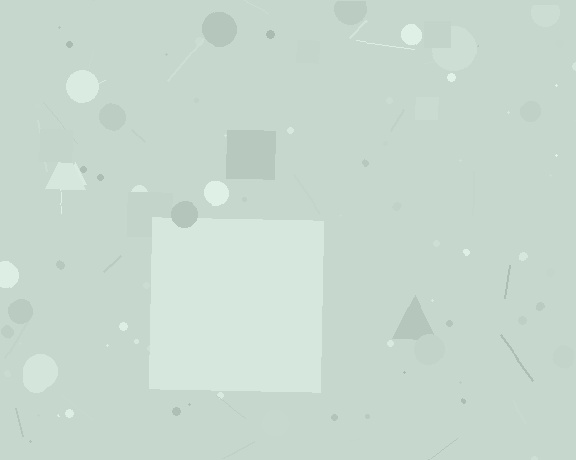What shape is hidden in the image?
A square is hidden in the image.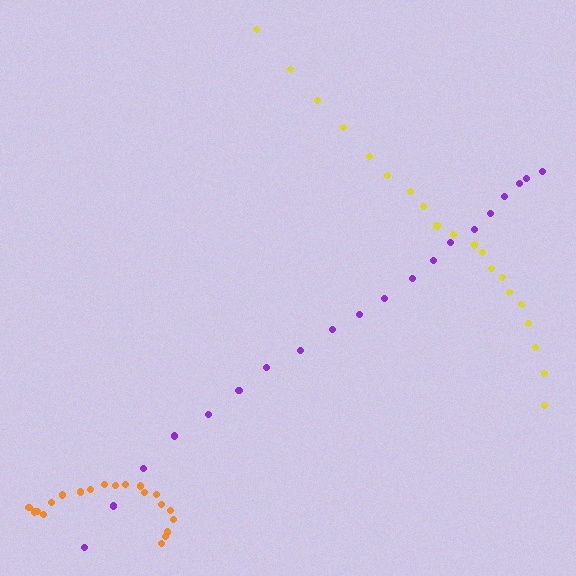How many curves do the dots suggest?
There are 3 distinct paths.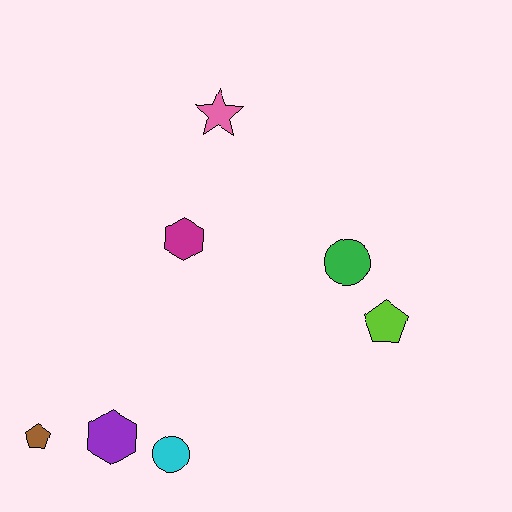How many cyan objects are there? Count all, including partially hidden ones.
There is 1 cyan object.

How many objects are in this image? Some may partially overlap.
There are 7 objects.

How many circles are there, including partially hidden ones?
There are 2 circles.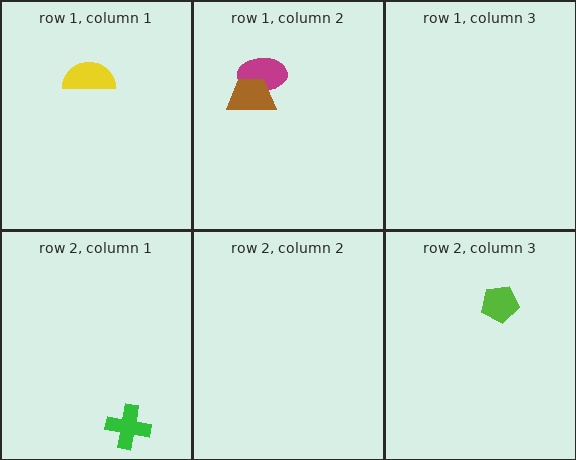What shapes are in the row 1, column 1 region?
The yellow semicircle.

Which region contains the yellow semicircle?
The row 1, column 1 region.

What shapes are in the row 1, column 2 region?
The magenta ellipse, the brown trapezoid.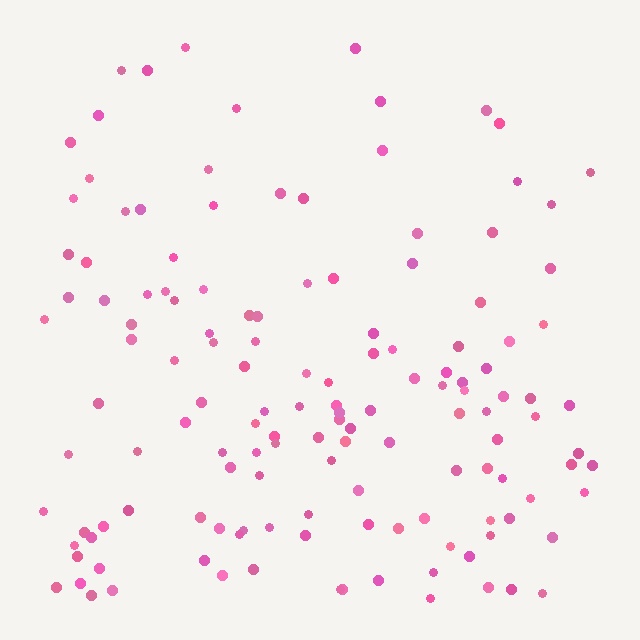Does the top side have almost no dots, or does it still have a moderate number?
Still a moderate number, just noticeably fewer than the bottom.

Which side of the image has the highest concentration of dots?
The bottom.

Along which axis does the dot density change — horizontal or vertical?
Vertical.